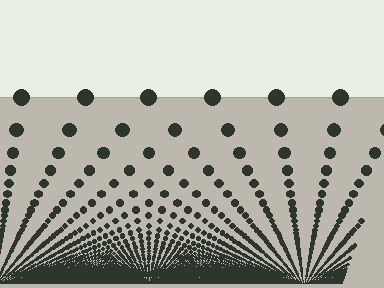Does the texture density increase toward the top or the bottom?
Density increases toward the bottom.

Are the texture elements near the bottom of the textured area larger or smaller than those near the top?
Smaller. The gradient is inverted — elements near the bottom are smaller and denser.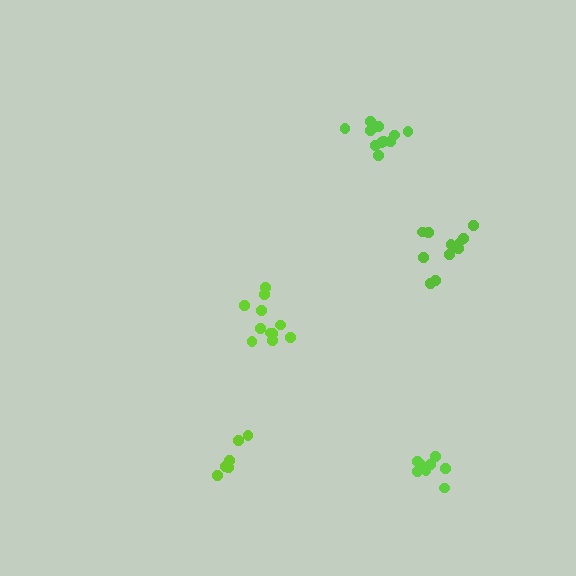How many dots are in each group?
Group 1: 11 dots, Group 2: 11 dots, Group 3: 12 dots, Group 4: 8 dots, Group 5: 6 dots (48 total).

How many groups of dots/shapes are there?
There are 5 groups.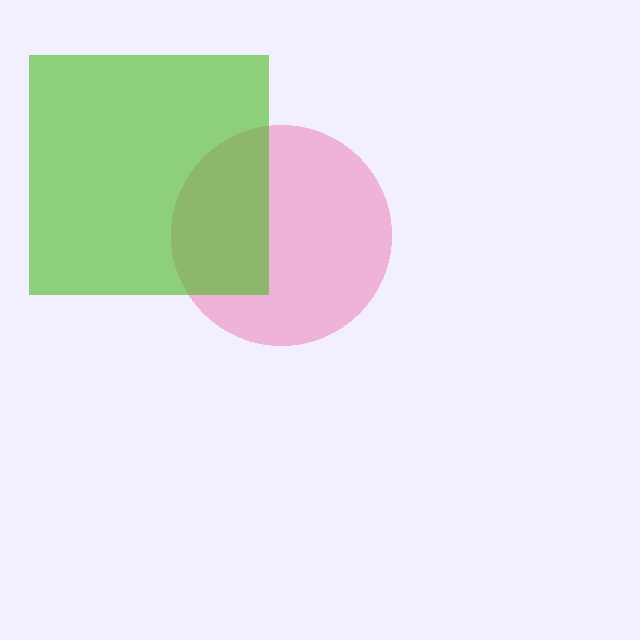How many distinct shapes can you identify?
There are 2 distinct shapes: a pink circle, a lime square.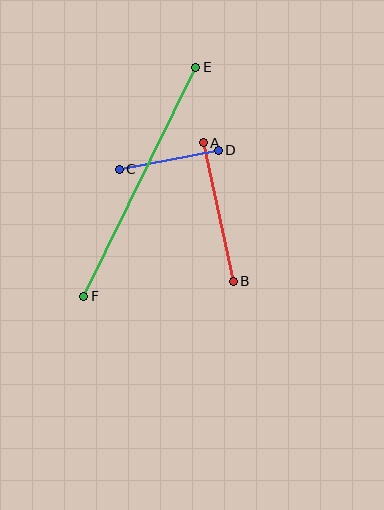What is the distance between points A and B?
The distance is approximately 142 pixels.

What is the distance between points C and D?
The distance is approximately 101 pixels.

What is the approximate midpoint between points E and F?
The midpoint is at approximately (140, 182) pixels.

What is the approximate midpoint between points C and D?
The midpoint is at approximately (169, 160) pixels.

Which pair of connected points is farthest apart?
Points E and F are farthest apart.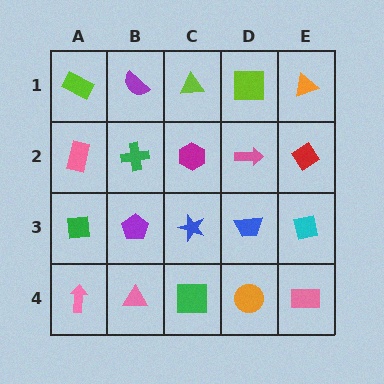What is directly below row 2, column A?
A green square.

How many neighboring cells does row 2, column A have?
3.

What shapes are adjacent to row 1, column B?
A green cross (row 2, column B), a lime rectangle (row 1, column A), a lime triangle (row 1, column C).